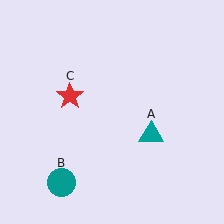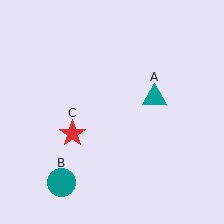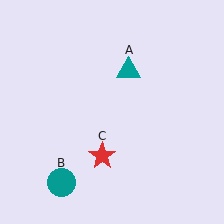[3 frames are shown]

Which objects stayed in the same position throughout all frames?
Teal circle (object B) remained stationary.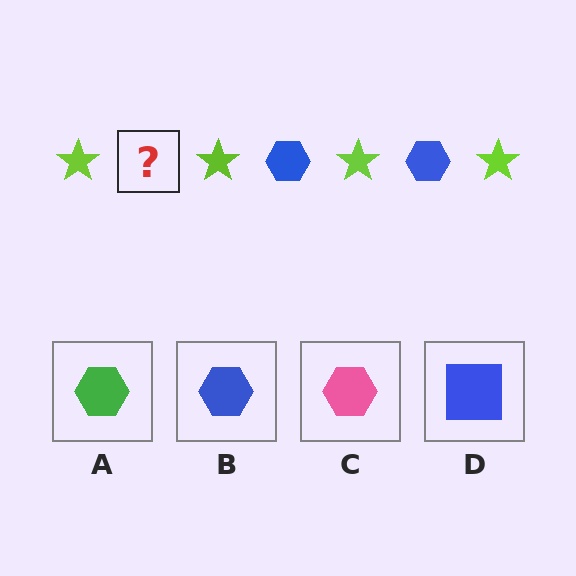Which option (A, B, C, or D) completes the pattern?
B.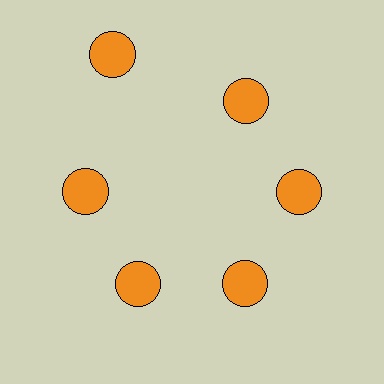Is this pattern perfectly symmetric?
No. The 6 orange circles are arranged in a ring, but one element near the 11 o'clock position is pushed outward from the center, breaking the 6-fold rotational symmetry.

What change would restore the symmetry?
The symmetry would be restored by moving it inward, back onto the ring so that all 6 circles sit at equal angles and equal distance from the center.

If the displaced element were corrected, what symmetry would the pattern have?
It would have 6-fold rotational symmetry — the pattern would map onto itself every 60 degrees.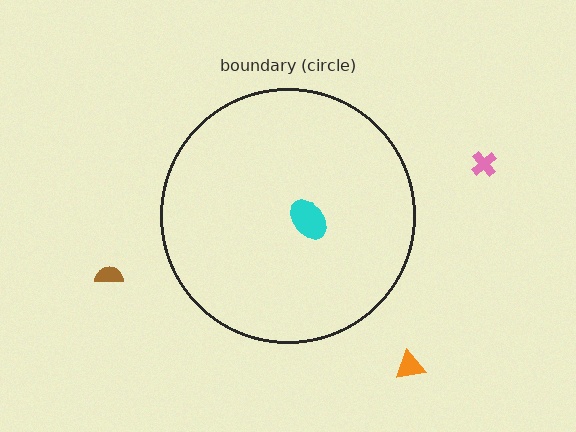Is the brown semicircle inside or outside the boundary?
Outside.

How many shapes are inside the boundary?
1 inside, 3 outside.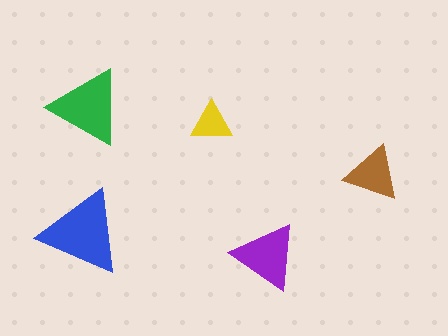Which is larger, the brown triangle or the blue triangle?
The blue one.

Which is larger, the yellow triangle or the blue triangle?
The blue one.